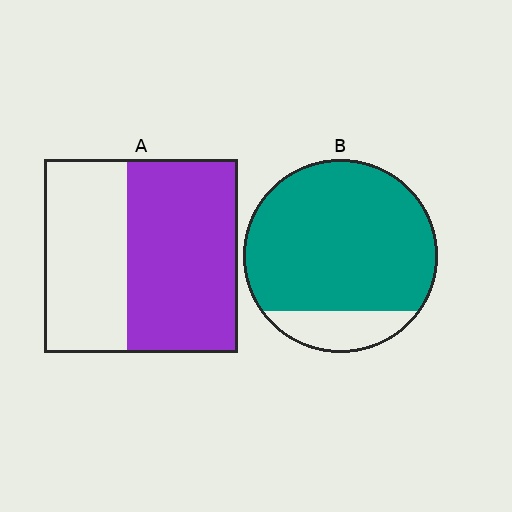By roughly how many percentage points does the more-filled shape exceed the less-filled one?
By roughly 25 percentage points (B over A).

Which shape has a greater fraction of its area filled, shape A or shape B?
Shape B.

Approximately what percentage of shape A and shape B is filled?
A is approximately 55% and B is approximately 85%.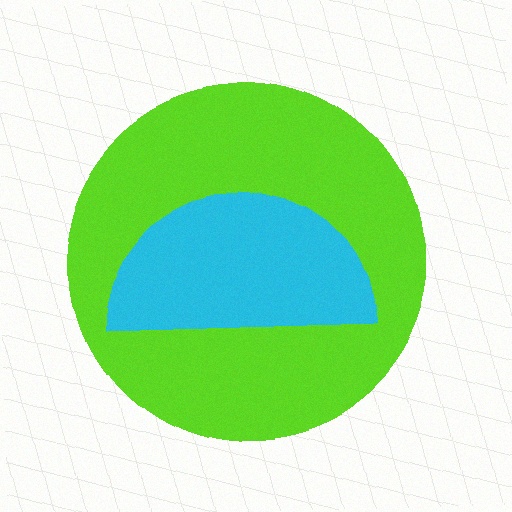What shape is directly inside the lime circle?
The cyan semicircle.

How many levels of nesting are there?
2.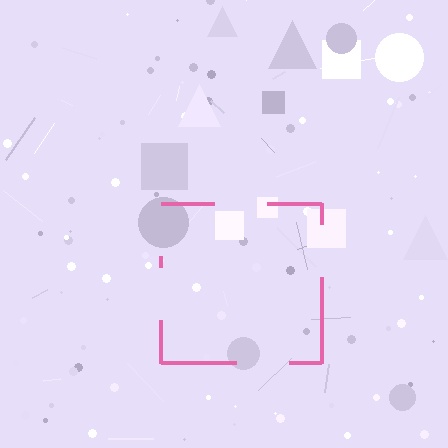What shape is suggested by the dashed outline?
The dashed outline suggests a square.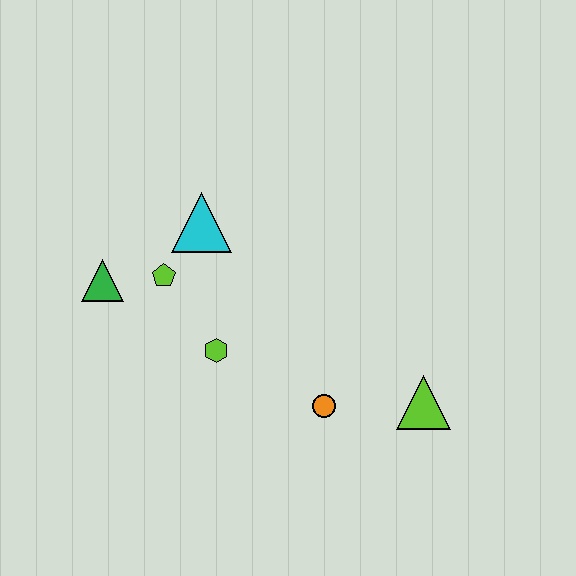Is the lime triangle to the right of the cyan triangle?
Yes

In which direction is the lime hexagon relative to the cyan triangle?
The lime hexagon is below the cyan triangle.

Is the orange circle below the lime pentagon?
Yes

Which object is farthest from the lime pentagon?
The lime triangle is farthest from the lime pentagon.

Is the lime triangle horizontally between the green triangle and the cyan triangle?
No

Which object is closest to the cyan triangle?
The lime pentagon is closest to the cyan triangle.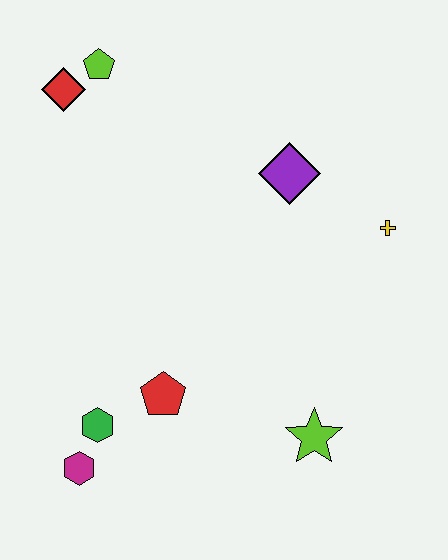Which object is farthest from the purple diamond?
The magenta hexagon is farthest from the purple diamond.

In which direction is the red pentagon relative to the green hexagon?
The red pentagon is to the right of the green hexagon.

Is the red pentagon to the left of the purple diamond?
Yes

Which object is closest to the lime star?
The red pentagon is closest to the lime star.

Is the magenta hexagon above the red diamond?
No